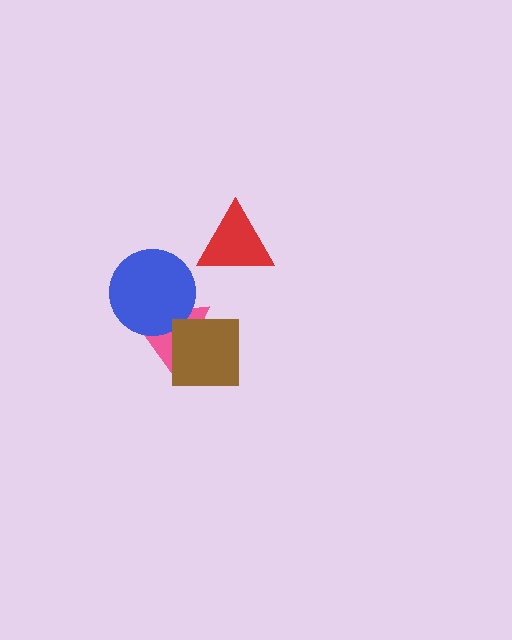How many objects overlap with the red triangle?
0 objects overlap with the red triangle.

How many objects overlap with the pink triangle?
2 objects overlap with the pink triangle.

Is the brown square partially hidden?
No, no other shape covers it.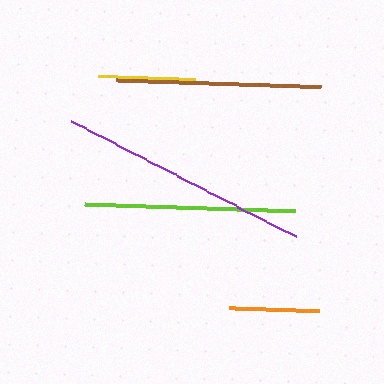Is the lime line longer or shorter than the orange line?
The lime line is longer than the orange line.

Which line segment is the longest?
The purple line is the longest at approximately 252 pixels.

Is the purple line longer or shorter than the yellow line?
The purple line is longer than the yellow line.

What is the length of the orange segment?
The orange segment is approximately 90 pixels long.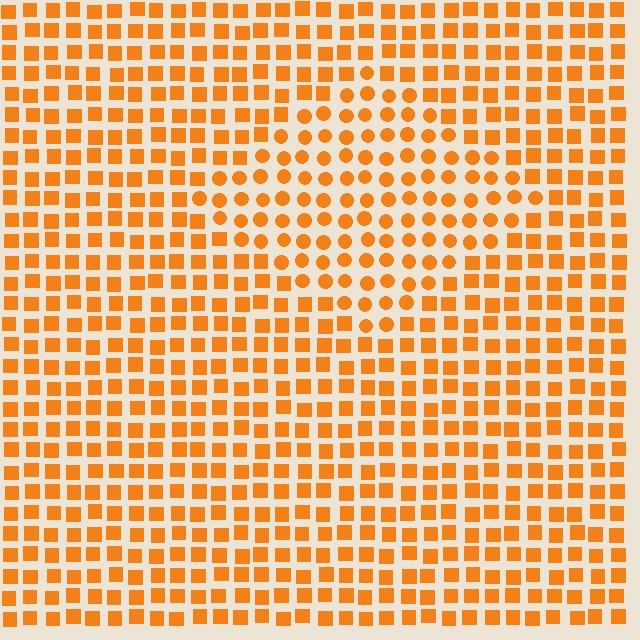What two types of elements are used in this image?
The image uses circles inside the diamond region and squares outside it.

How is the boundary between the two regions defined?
The boundary is defined by a change in element shape: circles inside vs. squares outside. All elements share the same color and spacing.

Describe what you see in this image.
The image is filled with small orange elements arranged in a uniform grid. A diamond-shaped region contains circles, while the surrounding area contains squares. The boundary is defined purely by the change in element shape.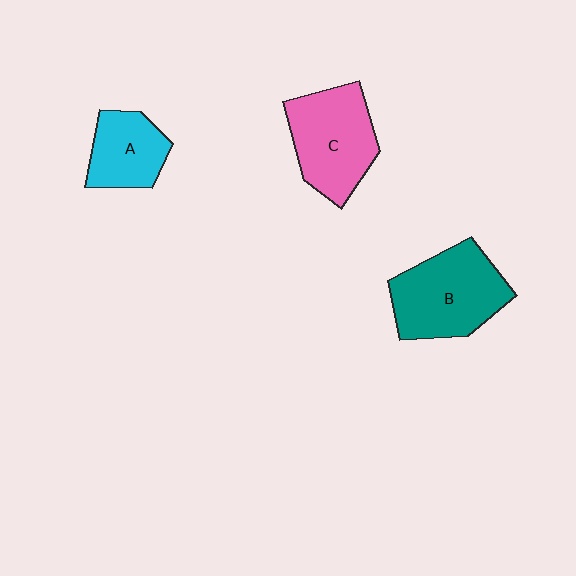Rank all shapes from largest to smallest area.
From largest to smallest: B (teal), C (pink), A (cyan).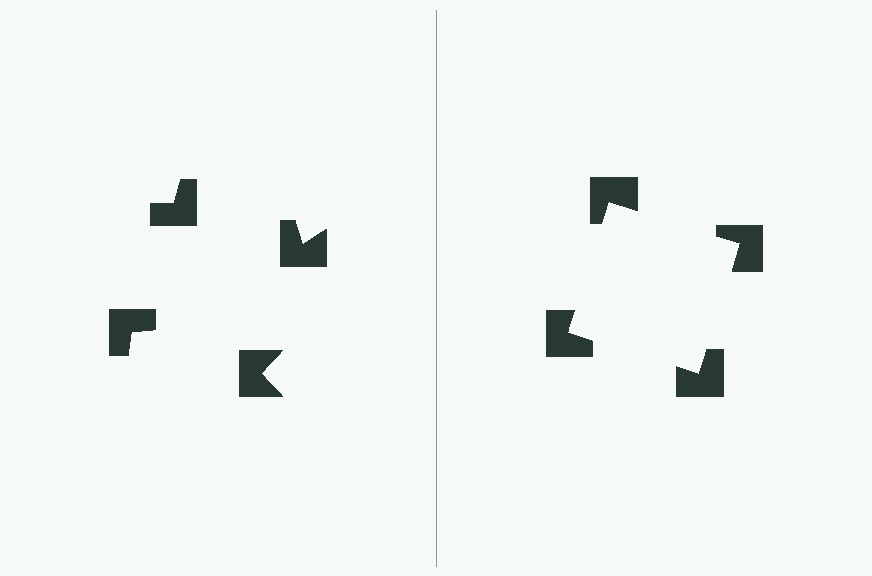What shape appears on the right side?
An illusory square.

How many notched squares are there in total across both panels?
8 — 4 on each side.